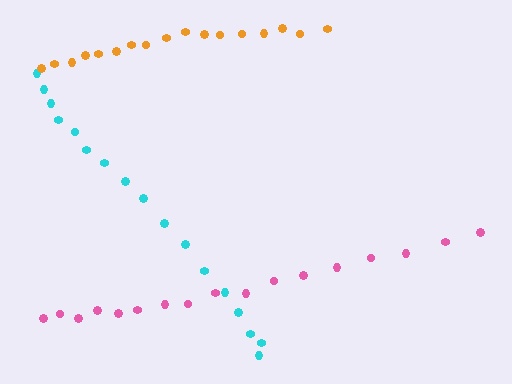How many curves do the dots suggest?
There are 3 distinct paths.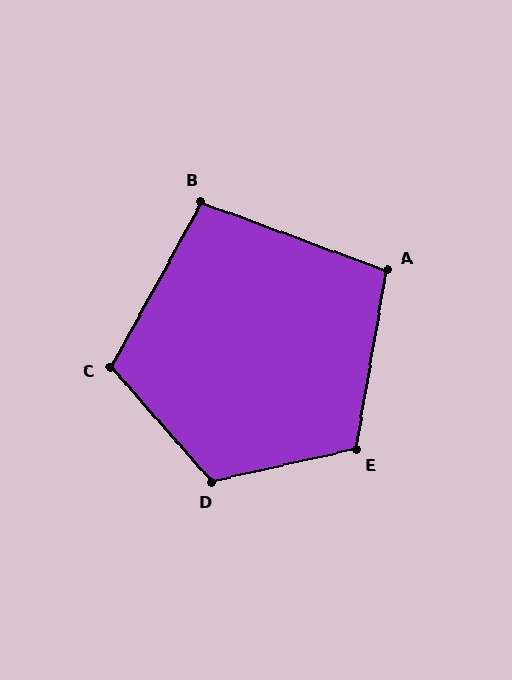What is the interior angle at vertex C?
Approximately 110 degrees (obtuse).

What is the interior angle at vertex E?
Approximately 112 degrees (obtuse).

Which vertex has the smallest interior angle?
B, at approximately 99 degrees.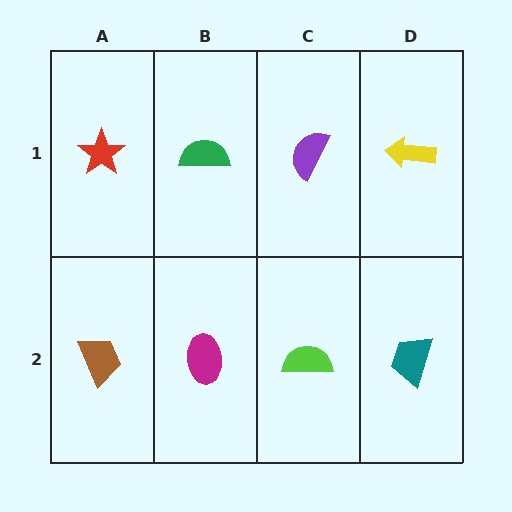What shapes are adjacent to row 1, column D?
A teal trapezoid (row 2, column D), a purple semicircle (row 1, column C).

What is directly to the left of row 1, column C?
A green semicircle.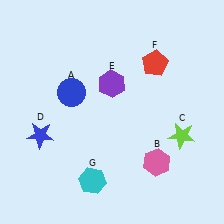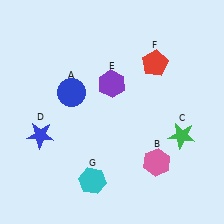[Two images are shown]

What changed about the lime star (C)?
In Image 1, C is lime. In Image 2, it changed to green.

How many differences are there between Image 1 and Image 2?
There is 1 difference between the two images.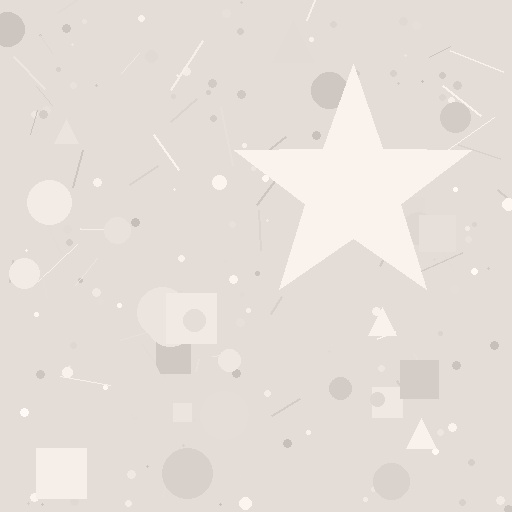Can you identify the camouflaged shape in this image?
The camouflaged shape is a star.